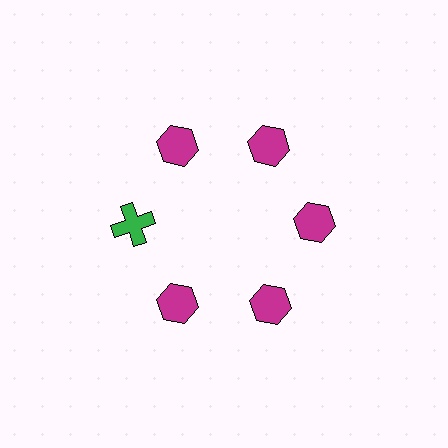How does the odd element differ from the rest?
It differs in both color (green instead of magenta) and shape (cross instead of hexagon).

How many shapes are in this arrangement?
There are 6 shapes arranged in a ring pattern.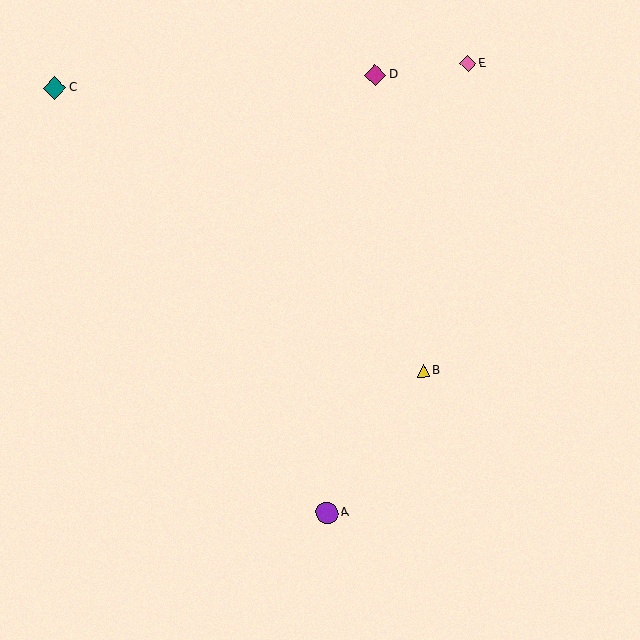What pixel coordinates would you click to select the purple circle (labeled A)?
Click at (327, 513) to select the purple circle A.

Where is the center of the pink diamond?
The center of the pink diamond is at (468, 64).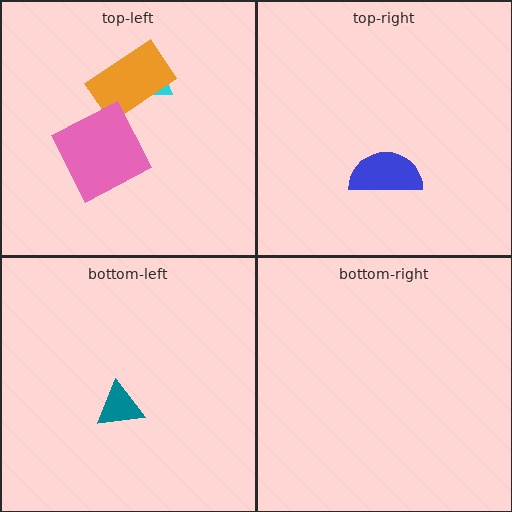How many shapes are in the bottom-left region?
1.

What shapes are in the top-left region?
The cyan trapezoid, the orange rectangle, the pink square.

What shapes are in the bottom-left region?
The teal triangle.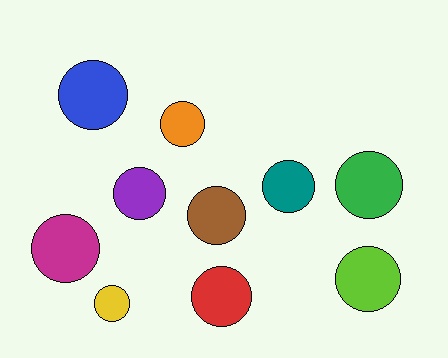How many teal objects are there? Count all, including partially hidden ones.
There is 1 teal object.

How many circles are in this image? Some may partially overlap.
There are 10 circles.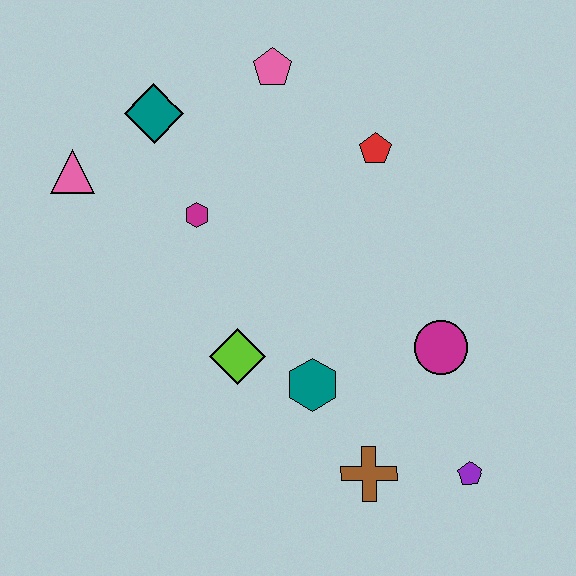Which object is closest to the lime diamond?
The teal hexagon is closest to the lime diamond.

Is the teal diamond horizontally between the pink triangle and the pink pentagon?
Yes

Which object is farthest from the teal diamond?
The purple pentagon is farthest from the teal diamond.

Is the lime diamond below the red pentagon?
Yes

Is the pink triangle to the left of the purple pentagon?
Yes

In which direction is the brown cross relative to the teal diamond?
The brown cross is below the teal diamond.